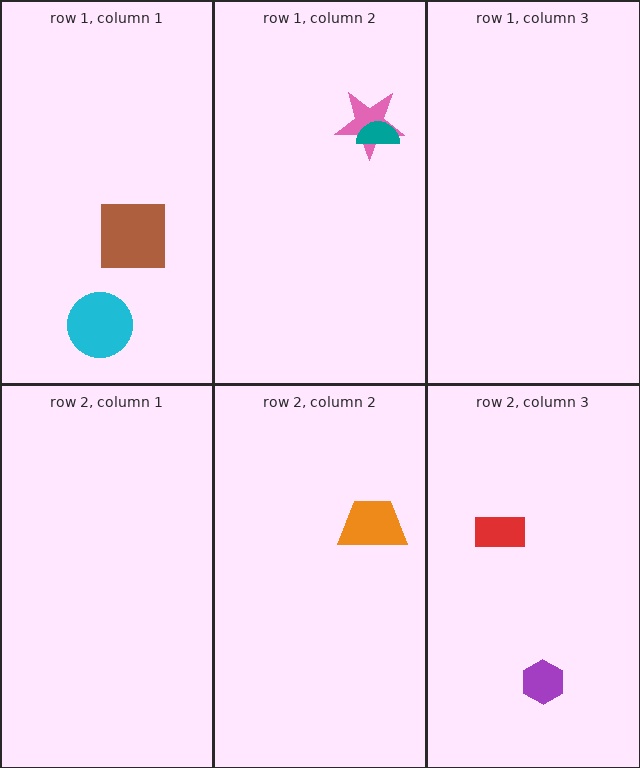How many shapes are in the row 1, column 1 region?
2.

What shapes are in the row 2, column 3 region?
The red rectangle, the purple hexagon.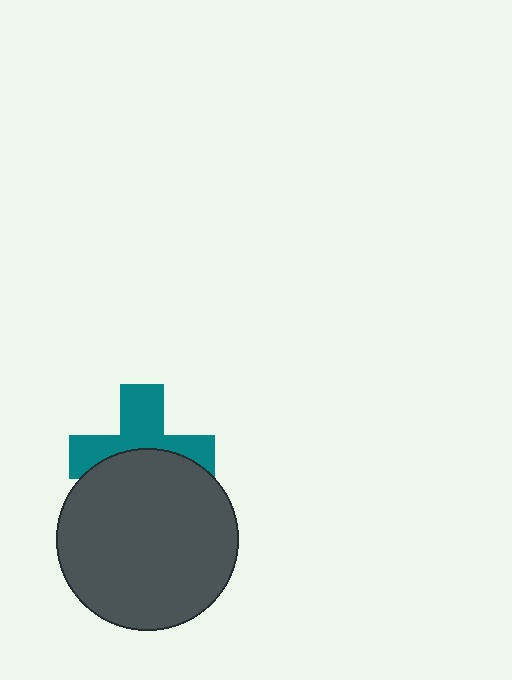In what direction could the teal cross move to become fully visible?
The teal cross could move up. That would shift it out from behind the dark gray circle entirely.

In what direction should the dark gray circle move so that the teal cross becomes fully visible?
The dark gray circle should move down. That is the shortest direction to clear the overlap and leave the teal cross fully visible.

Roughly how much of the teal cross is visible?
About half of it is visible (roughly 52%).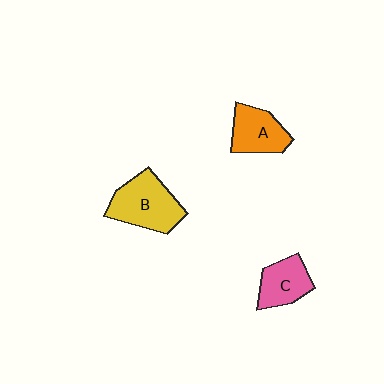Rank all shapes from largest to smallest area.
From largest to smallest: B (yellow), A (orange), C (pink).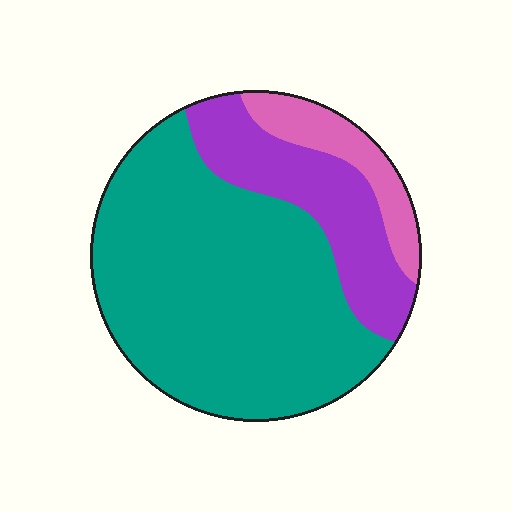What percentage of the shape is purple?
Purple covers roughly 20% of the shape.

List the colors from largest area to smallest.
From largest to smallest: teal, purple, pink.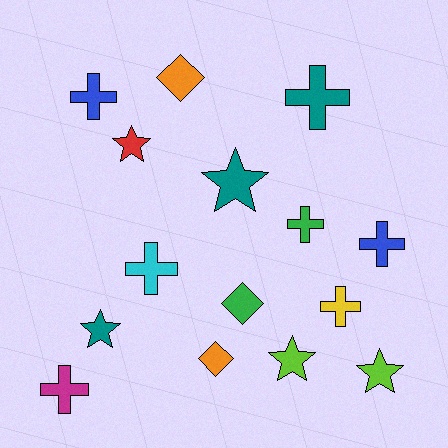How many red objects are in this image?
There is 1 red object.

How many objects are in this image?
There are 15 objects.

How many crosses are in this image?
There are 7 crosses.